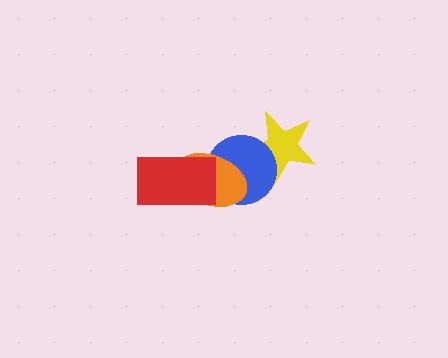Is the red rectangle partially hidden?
No, no other shape covers it.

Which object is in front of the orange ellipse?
The red rectangle is in front of the orange ellipse.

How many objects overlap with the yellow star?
1 object overlaps with the yellow star.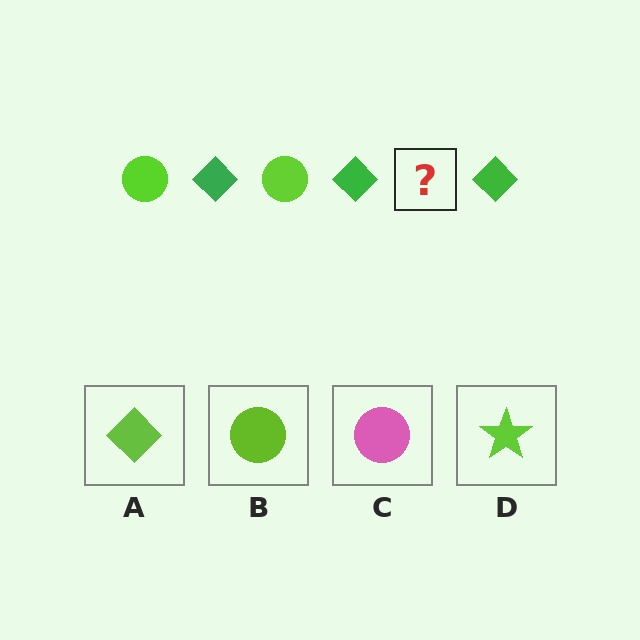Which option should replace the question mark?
Option B.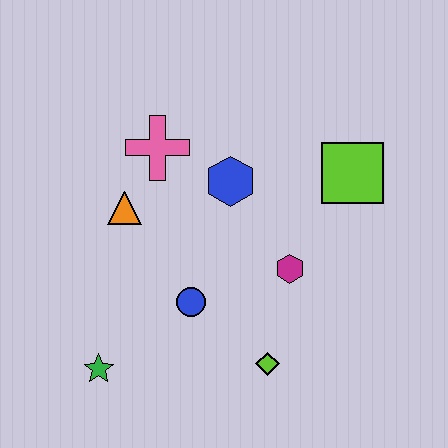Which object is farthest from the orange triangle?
The lime square is farthest from the orange triangle.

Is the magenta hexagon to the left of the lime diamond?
No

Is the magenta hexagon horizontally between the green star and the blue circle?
No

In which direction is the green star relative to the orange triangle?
The green star is below the orange triangle.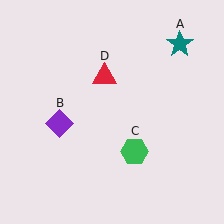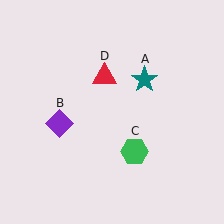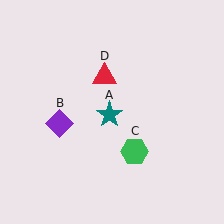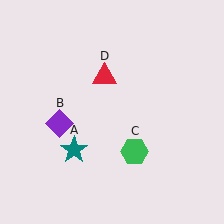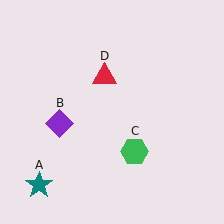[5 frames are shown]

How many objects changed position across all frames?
1 object changed position: teal star (object A).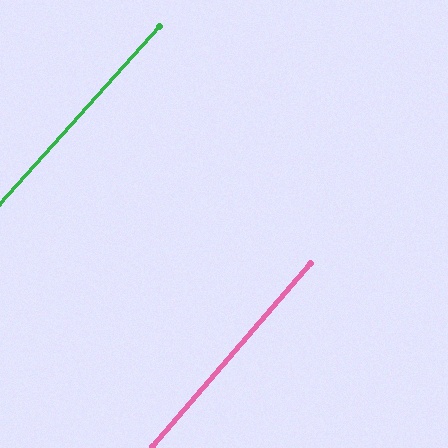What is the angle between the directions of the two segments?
Approximately 1 degree.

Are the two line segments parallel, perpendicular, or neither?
Parallel — their directions differ by only 1.4°.